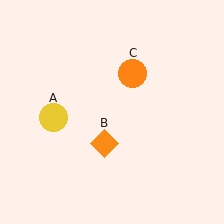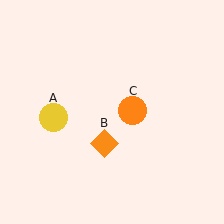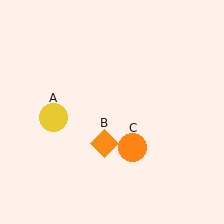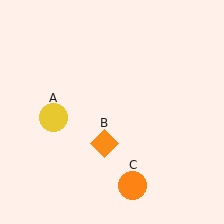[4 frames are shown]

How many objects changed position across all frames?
1 object changed position: orange circle (object C).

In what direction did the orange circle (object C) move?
The orange circle (object C) moved down.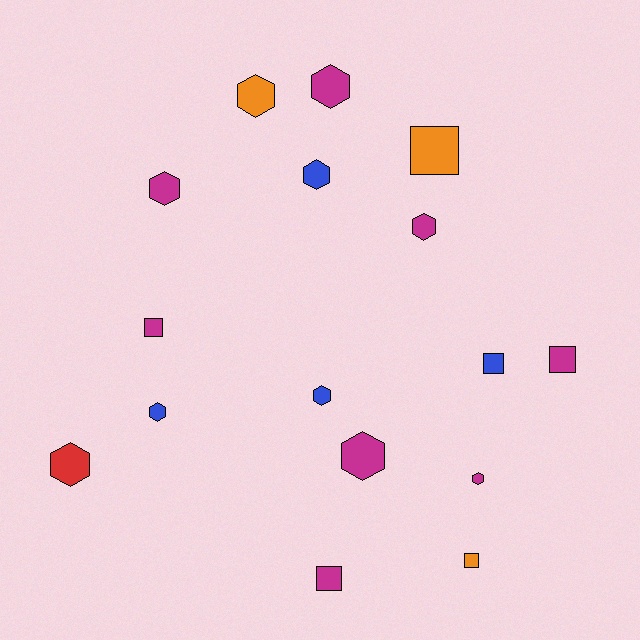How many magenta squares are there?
There are 3 magenta squares.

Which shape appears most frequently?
Hexagon, with 10 objects.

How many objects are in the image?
There are 16 objects.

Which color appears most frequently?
Magenta, with 8 objects.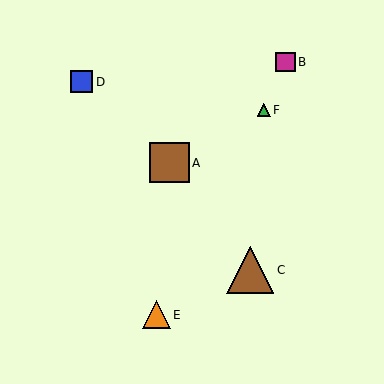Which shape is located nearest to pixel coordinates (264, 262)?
The brown triangle (labeled C) at (250, 270) is nearest to that location.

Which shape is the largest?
The brown triangle (labeled C) is the largest.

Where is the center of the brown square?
The center of the brown square is at (169, 163).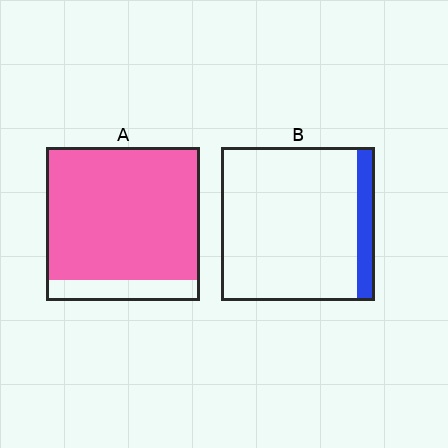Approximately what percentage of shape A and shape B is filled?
A is approximately 85% and B is approximately 10%.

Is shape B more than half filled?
No.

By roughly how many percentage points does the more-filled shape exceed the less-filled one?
By roughly 75 percentage points (A over B).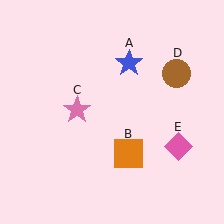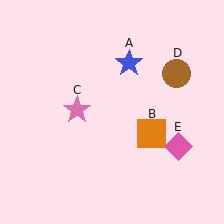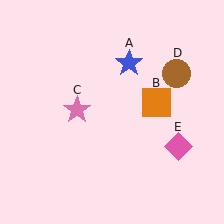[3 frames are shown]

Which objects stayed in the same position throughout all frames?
Blue star (object A) and pink star (object C) and brown circle (object D) and pink diamond (object E) remained stationary.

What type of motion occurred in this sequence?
The orange square (object B) rotated counterclockwise around the center of the scene.